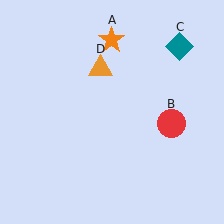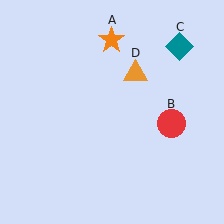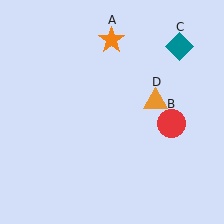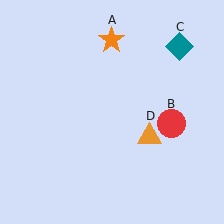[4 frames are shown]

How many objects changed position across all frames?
1 object changed position: orange triangle (object D).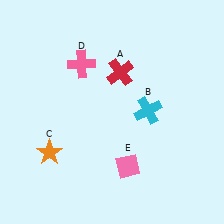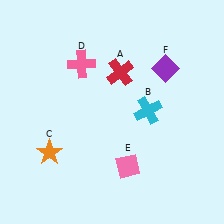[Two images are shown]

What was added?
A purple diamond (F) was added in Image 2.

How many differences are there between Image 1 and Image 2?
There is 1 difference between the two images.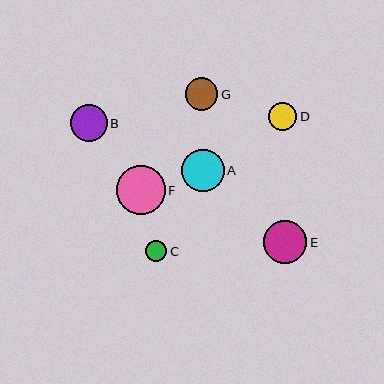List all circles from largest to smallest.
From largest to smallest: F, E, A, B, G, D, C.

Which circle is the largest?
Circle F is the largest with a size of approximately 48 pixels.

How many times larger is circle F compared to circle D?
Circle F is approximately 1.7 times the size of circle D.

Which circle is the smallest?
Circle C is the smallest with a size of approximately 21 pixels.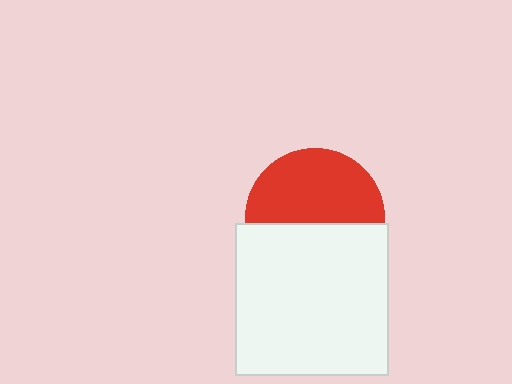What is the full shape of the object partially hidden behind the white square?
The partially hidden object is a red circle.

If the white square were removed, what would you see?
You would see the complete red circle.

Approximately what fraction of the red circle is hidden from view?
Roughly 45% of the red circle is hidden behind the white square.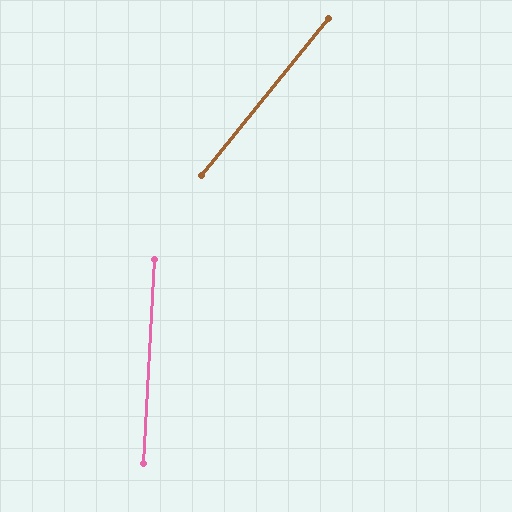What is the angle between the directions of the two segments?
Approximately 36 degrees.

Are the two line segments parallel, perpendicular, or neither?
Neither parallel nor perpendicular — they differ by about 36°.